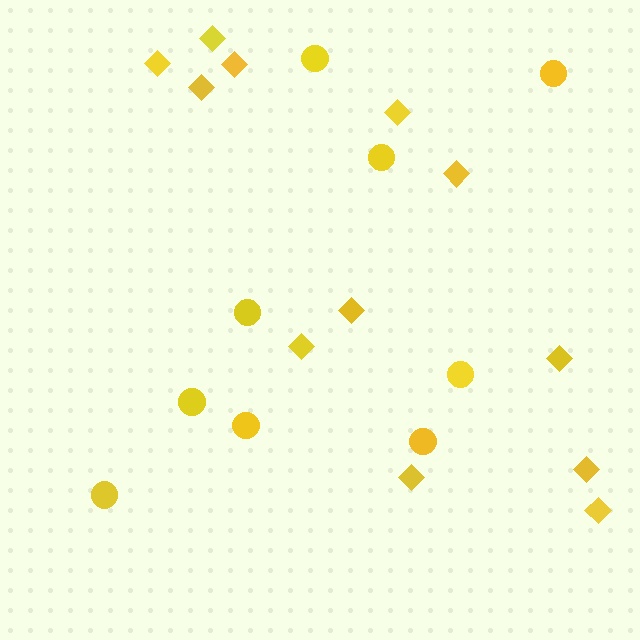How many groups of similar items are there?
There are 2 groups: one group of diamonds (12) and one group of circles (9).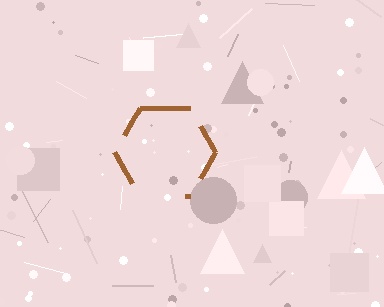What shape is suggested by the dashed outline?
The dashed outline suggests a hexagon.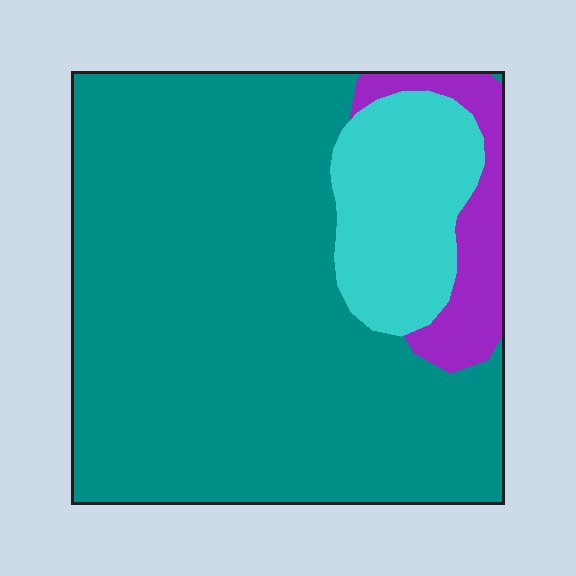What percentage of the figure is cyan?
Cyan takes up about one sixth (1/6) of the figure.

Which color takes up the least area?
Purple, at roughly 10%.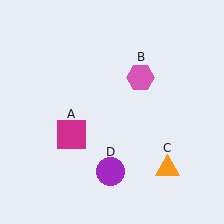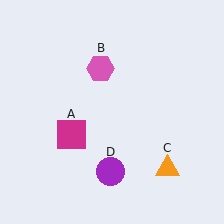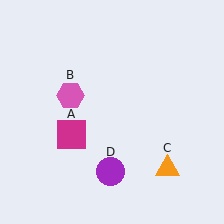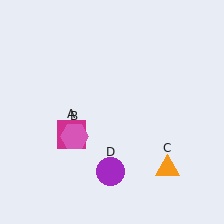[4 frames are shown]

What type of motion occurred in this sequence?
The pink hexagon (object B) rotated counterclockwise around the center of the scene.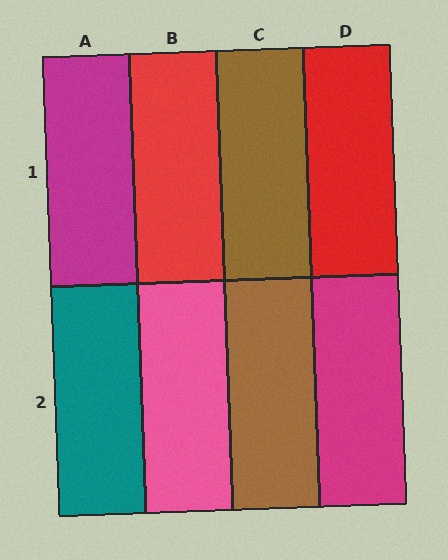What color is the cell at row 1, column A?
Magenta.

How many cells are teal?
1 cell is teal.